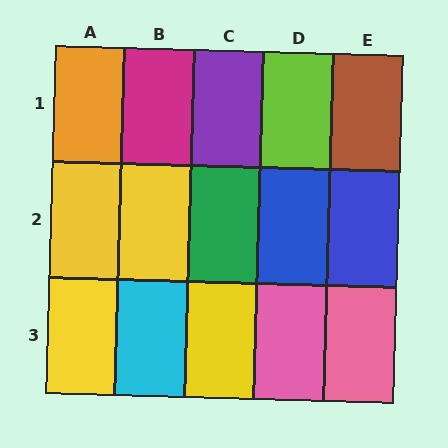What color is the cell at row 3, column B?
Cyan.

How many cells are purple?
1 cell is purple.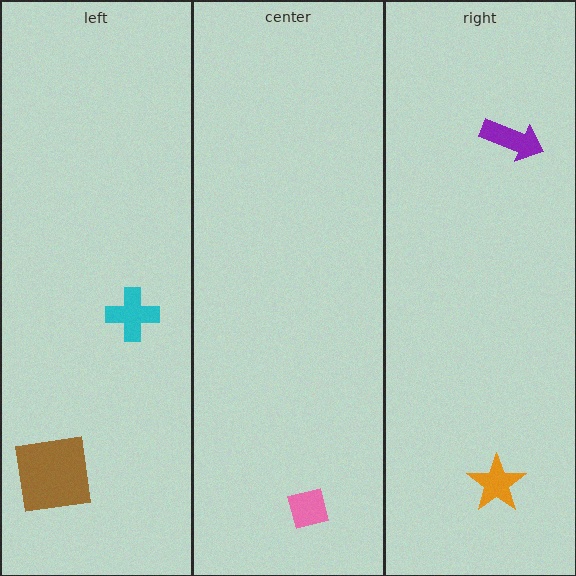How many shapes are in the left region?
2.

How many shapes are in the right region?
2.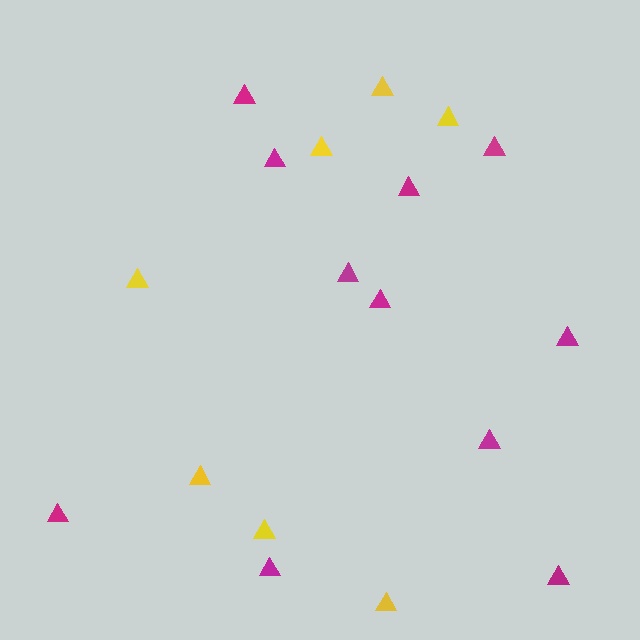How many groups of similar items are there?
There are 2 groups: one group of yellow triangles (7) and one group of magenta triangles (11).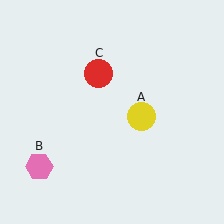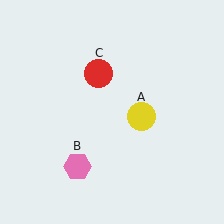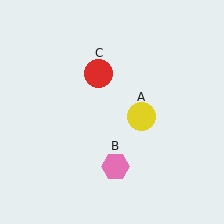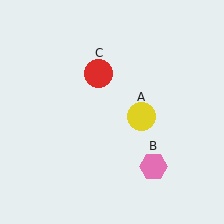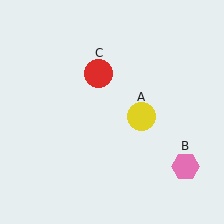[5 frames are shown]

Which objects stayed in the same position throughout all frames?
Yellow circle (object A) and red circle (object C) remained stationary.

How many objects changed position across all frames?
1 object changed position: pink hexagon (object B).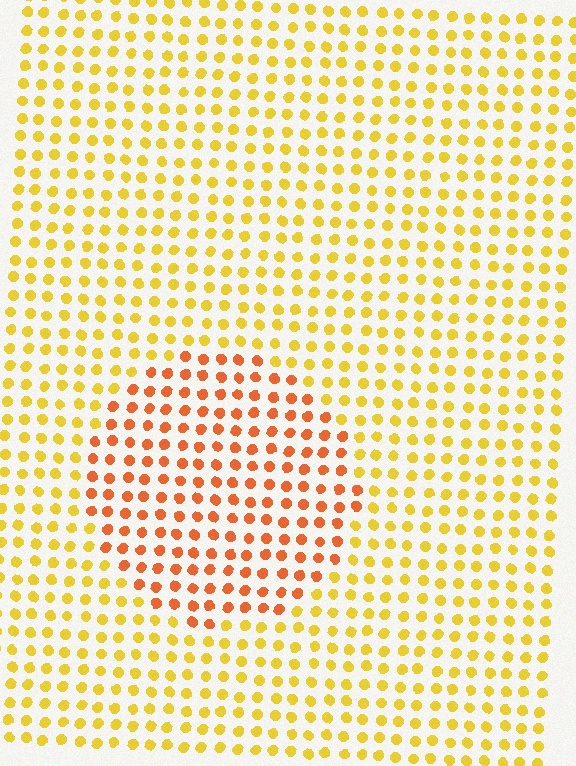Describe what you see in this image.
The image is filled with small yellow elements in a uniform arrangement. A circle-shaped region is visible where the elements are tinted to a slightly different hue, forming a subtle color boundary.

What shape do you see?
I see a circle.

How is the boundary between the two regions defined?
The boundary is defined purely by a slight shift in hue (about 35 degrees). Spacing, size, and orientation are identical on both sides.